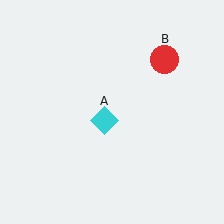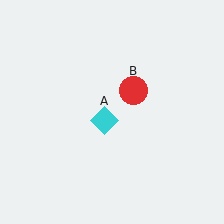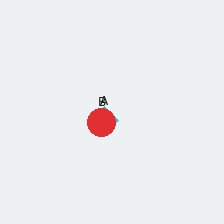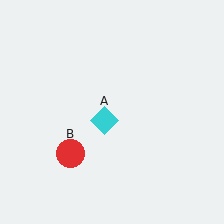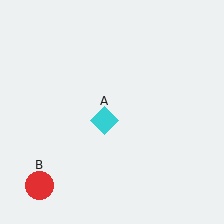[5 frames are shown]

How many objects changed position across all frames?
1 object changed position: red circle (object B).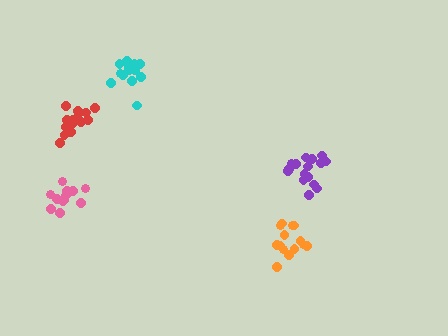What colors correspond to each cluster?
The clusters are colored: red, purple, orange, pink, cyan.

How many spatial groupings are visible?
There are 5 spatial groupings.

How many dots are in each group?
Group 1: 17 dots, Group 2: 16 dots, Group 3: 14 dots, Group 4: 12 dots, Group 5: 13 dots (72 total).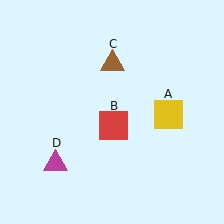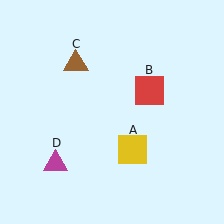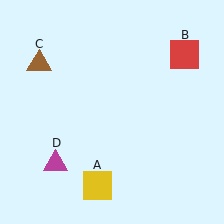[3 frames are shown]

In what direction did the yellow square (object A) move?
The yellow square (object A) moved down and to the left.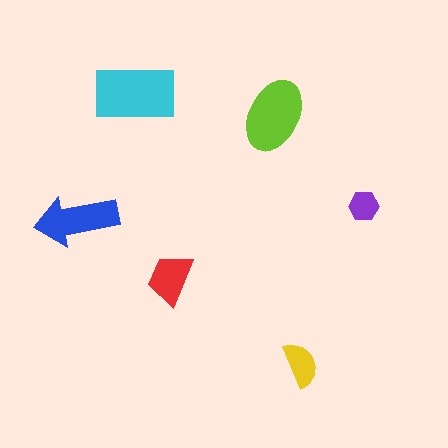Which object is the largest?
The cyan rectangle.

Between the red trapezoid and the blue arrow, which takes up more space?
The blue arrow.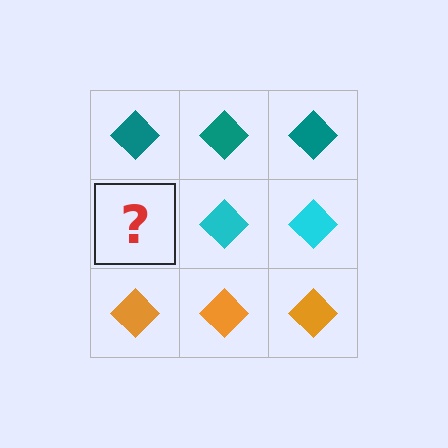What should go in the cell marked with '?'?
The missing cell should contain a cyan diamond.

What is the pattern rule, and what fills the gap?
The rule is that each row has a consistent color. The gap should be filled with a cyan diamond.